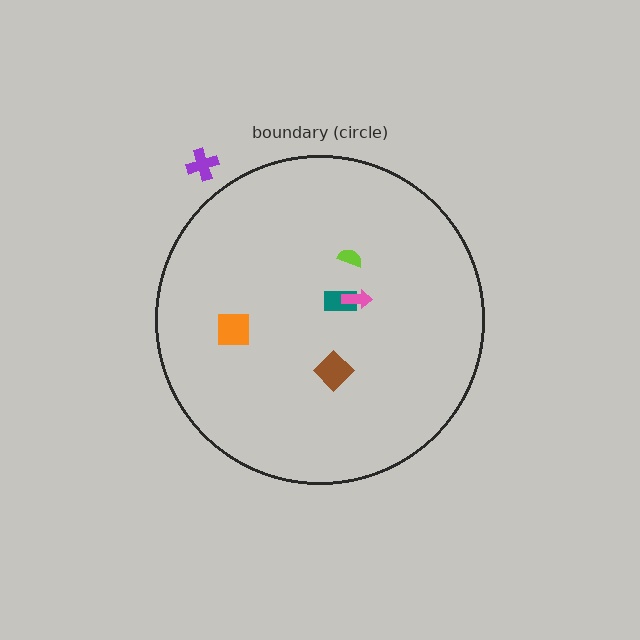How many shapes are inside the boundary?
5 inside, 1 outside.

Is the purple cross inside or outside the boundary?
Outside.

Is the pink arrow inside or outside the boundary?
Inside.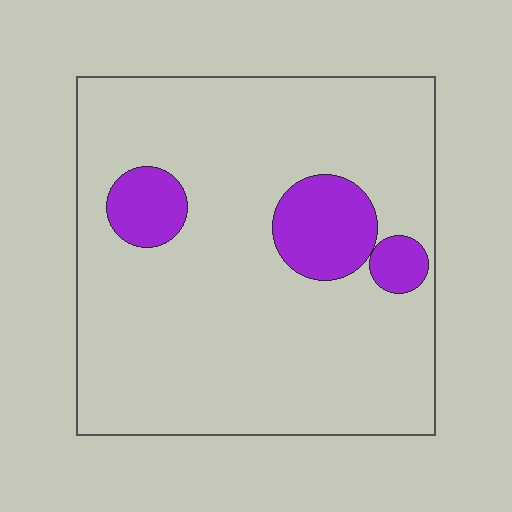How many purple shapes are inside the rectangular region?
3.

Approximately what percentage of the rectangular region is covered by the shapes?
Approximately 15%.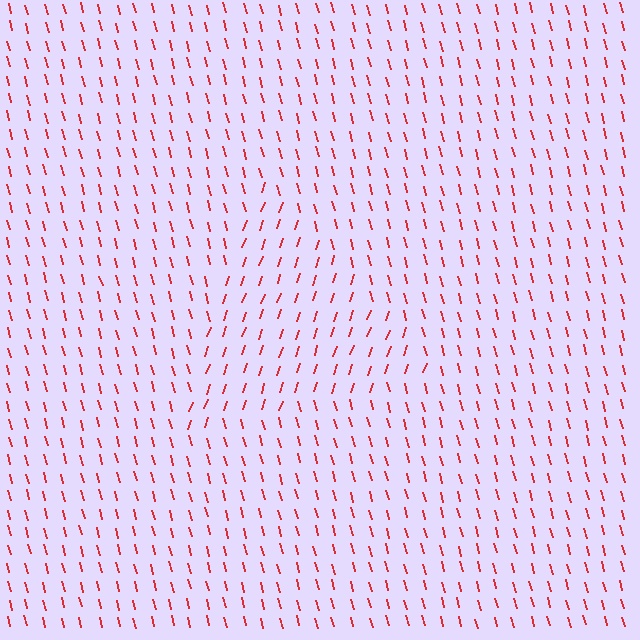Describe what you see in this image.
The image is filled with small red line segments. A triangle region in the image has lines oriented differently from the surrounding lines, creating a visible texture boundary.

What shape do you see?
I see a triangle.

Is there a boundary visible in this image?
Yes, there is a texture boundary formed by a change in line orientation.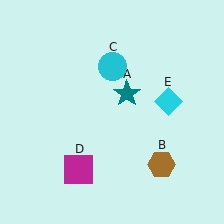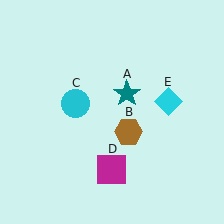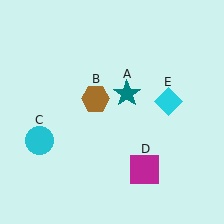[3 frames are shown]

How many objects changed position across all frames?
3 objects changed position: brown hexagon (object B), cyan circle (object C), magenta square (object D).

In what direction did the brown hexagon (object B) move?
The brown hexagon (object B) moved up and to the left.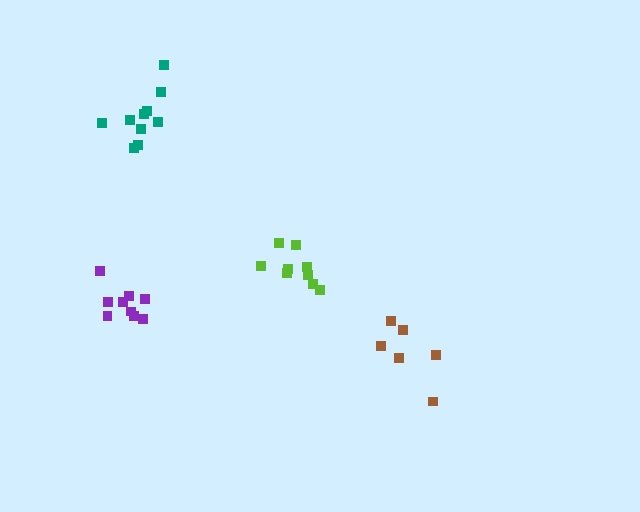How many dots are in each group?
Group 1: 10 dots, Group 2: 9 dots, Group 3: 9 dots, Group 4: 6 dots (34 total).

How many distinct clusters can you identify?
There are 4 distinct clusters.